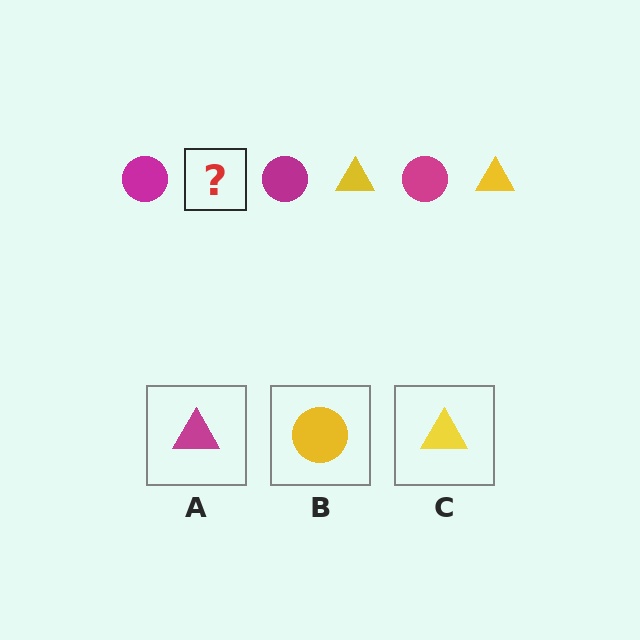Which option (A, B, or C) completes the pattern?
C.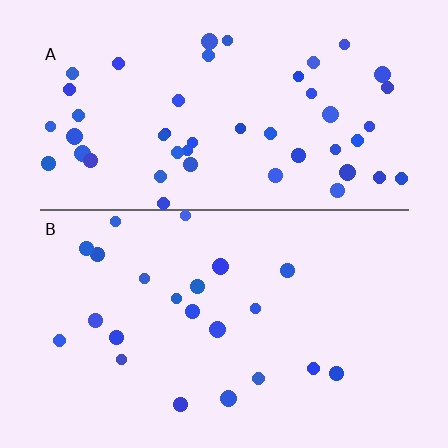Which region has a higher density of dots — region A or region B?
A (the top).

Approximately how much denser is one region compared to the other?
Approximately 2.2× — region A over region B.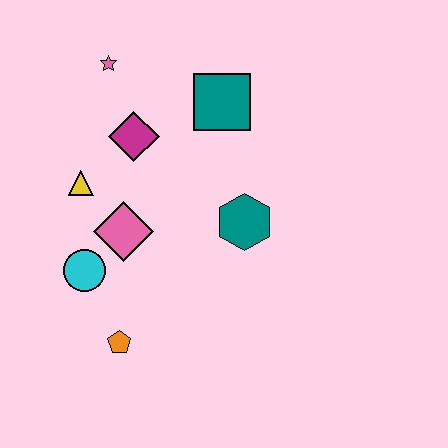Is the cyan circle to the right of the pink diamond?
No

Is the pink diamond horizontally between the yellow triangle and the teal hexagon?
Yes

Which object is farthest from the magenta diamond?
The orange pentagon is farthest from the magenta diamond.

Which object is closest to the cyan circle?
The pink diamond is closest to the cyan circle.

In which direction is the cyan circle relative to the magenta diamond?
The cyan circle is below the magenta diamond.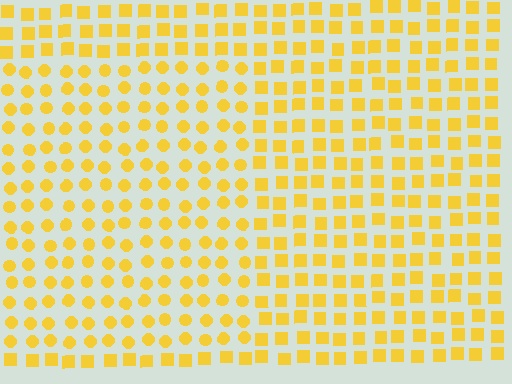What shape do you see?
I see a rectangle.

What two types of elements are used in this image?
The image uses circles inside the rectangle region and squares outside it.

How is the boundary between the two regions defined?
The boundary is defined by a change in element shape: circles inside vs. squares outside. All elements share the same color and spacing.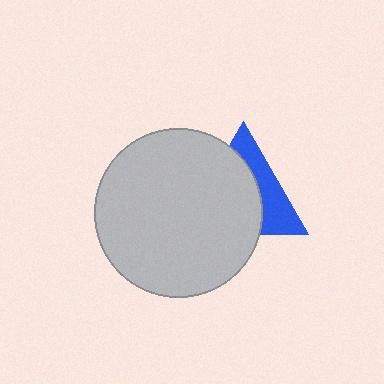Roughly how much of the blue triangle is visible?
A small part of it is visible (roughly 38%).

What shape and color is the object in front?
The object in front is a light gray circle.